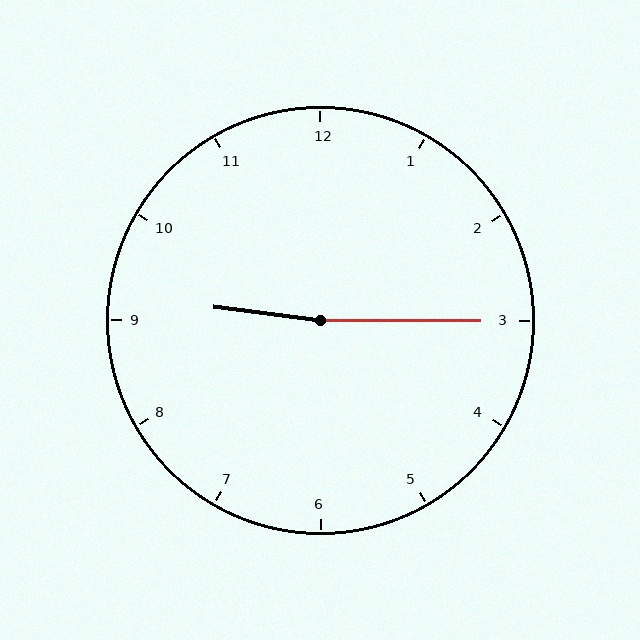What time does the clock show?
9:15.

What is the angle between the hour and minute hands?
Approximately 172 degrees.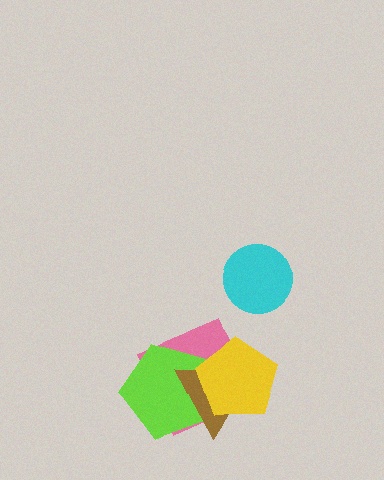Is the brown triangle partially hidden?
Yes, it is partially covered by another shape.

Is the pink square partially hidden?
Yes, it is partially covered by another shape.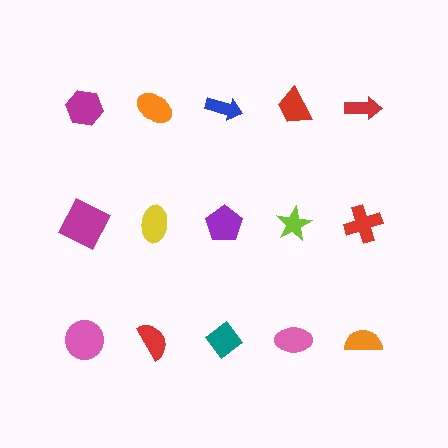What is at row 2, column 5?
A red cross.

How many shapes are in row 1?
5 shapes.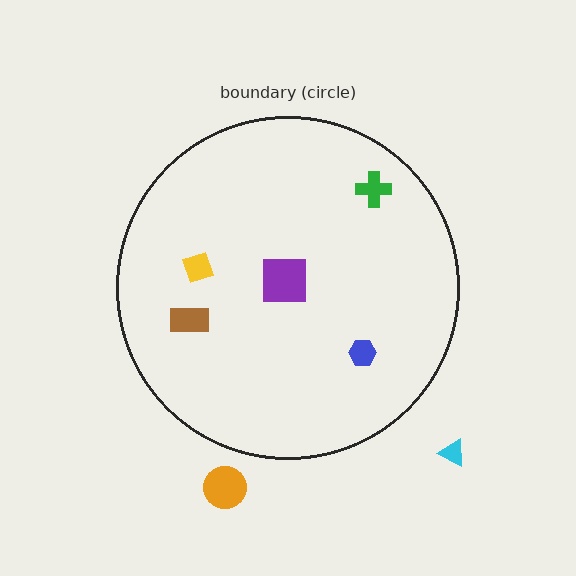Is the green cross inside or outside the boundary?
Inside.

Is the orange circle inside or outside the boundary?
Outside.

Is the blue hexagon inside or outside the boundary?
Inside.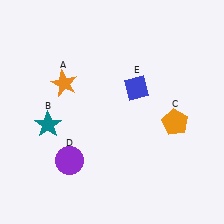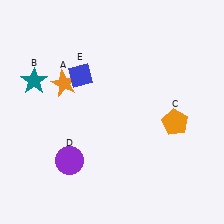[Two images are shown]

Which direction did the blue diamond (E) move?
The blue diamond (E) moved left.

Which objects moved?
The objects that moved are: the teal star (B), the blue diamond (E).